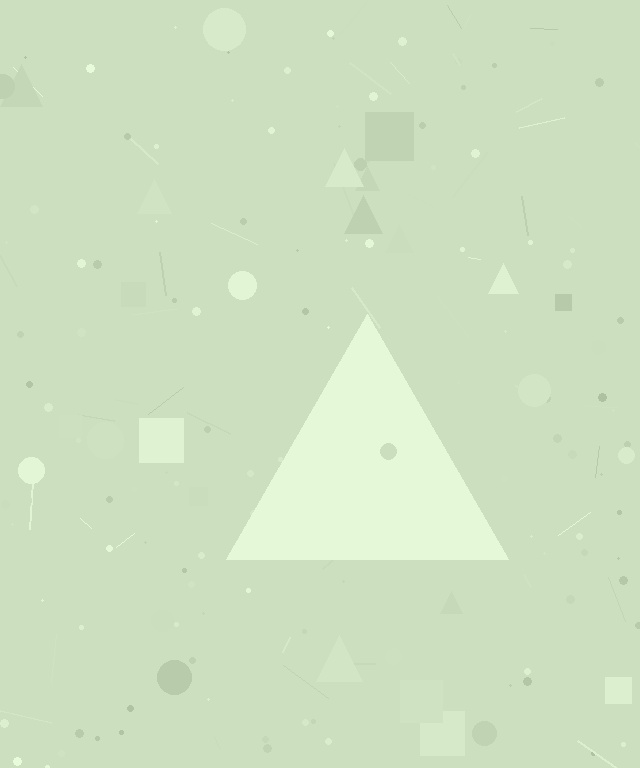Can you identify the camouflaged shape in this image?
The camouflaged shape is a triangle.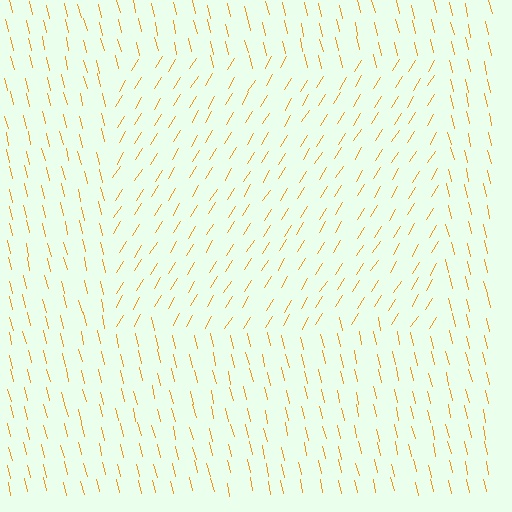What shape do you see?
I see a rectangle.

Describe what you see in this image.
The image is filled with small orange line segments. A rectangle region in the image has lines oriented differently from the surrounding lines, creating a visible texture boundary.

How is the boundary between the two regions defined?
The boundary is defined purely by a change in line orientation (approximately 45 degrees difference). All lines are the same color and thickness.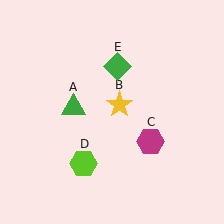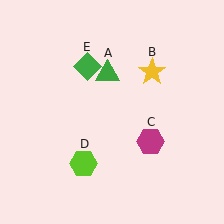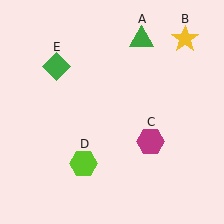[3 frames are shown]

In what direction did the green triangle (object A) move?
The green triangle (object A) moved up and to the right.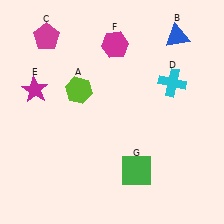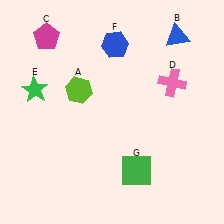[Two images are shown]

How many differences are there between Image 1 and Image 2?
There are 3 differences between the two images.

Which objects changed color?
D changed from cyan to pink. E changed from magenta to green. F changed from magenta to blue.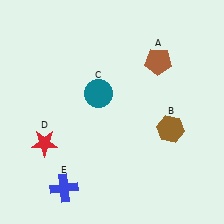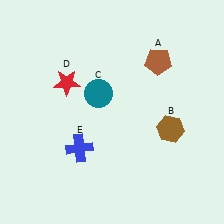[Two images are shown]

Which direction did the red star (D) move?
The red star (D) moved up.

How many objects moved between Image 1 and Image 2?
2 objects moved between the two images.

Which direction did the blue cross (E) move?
The blue cross (E) moved up.